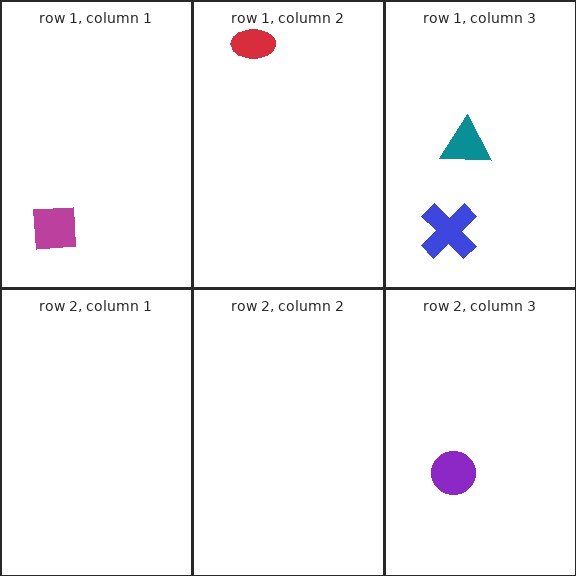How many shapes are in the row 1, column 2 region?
1.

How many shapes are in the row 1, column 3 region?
2.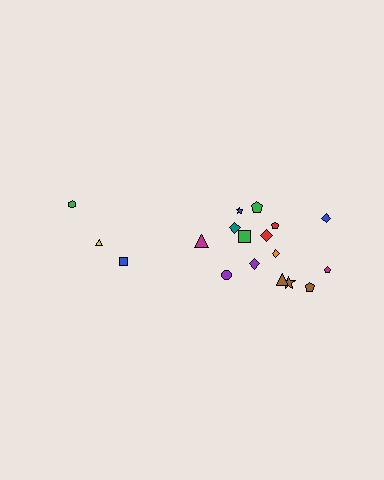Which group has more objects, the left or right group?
The right group.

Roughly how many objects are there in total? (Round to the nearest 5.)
Roughly 20 objects in total.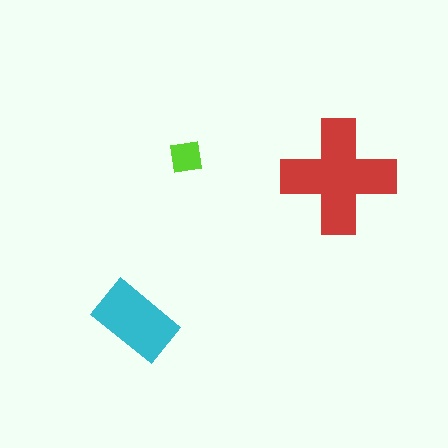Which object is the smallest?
The lime square.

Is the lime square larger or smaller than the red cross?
Smaller.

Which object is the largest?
The red cross.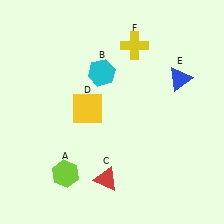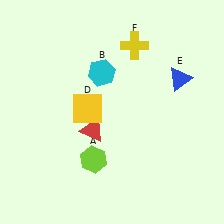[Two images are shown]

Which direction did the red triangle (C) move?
The red triangle (C) moved up.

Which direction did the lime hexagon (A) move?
The lime hexagon (A) moved right.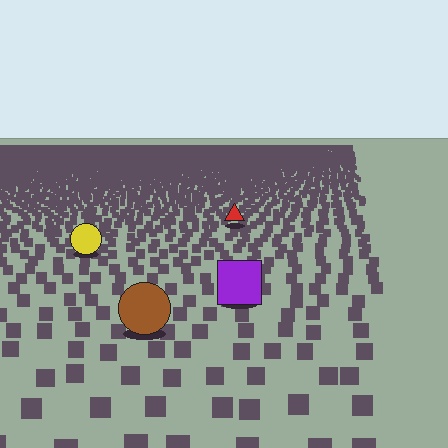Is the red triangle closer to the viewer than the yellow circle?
No. The yellow circle is closer — you can tell from the texture gradient: the ground texture is coarser near it.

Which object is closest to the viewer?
The brown circle is closest. The texture marks near it are larger and more spread out.